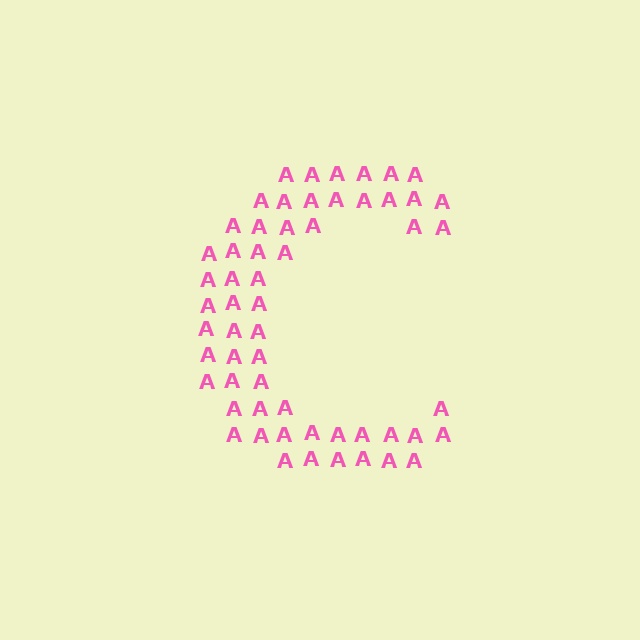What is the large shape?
The large shape is the letter C.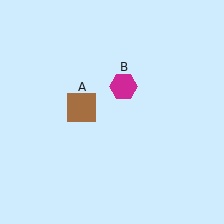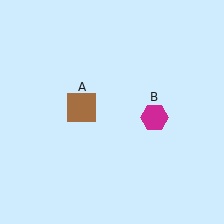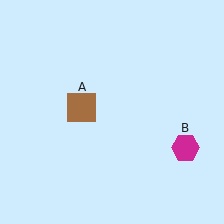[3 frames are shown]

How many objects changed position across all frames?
1 object changed position: magenta hexagon (object B).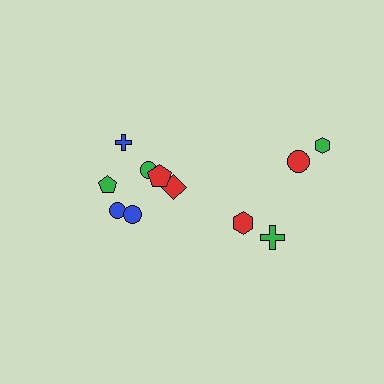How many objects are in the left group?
There are 7 objects.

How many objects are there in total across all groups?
There are 11 objects.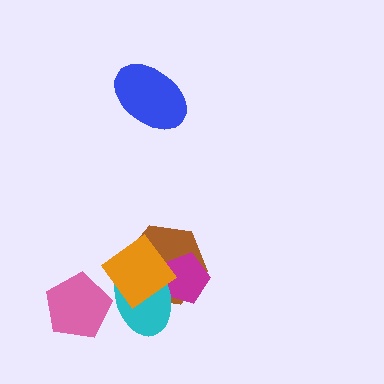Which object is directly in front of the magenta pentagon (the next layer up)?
The cyan ellipse is directly in front of the magenta pentagon.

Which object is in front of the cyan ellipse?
The orange diamond is in front of the cyan ellipse.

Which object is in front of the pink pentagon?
The cyan ellipse is in front of the pink pentagon.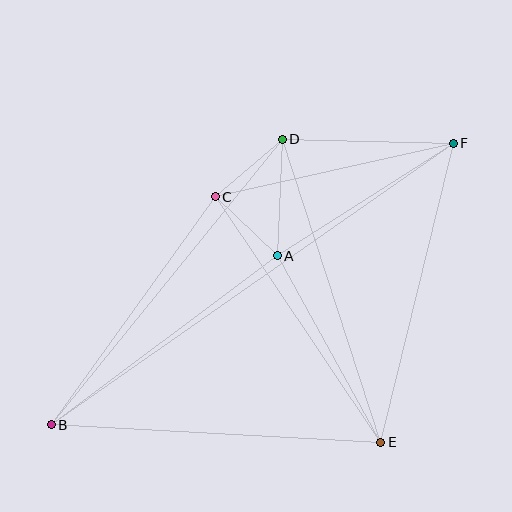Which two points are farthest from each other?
Points B and F are farthest from each other.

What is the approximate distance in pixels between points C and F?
The distance between C and F is approximately 244 pixels.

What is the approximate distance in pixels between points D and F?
The distance between D and F is approximately 171 pixels.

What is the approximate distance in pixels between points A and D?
The distance between A and D is approximately 116 pixels.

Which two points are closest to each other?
Points A and C are closest to each other.